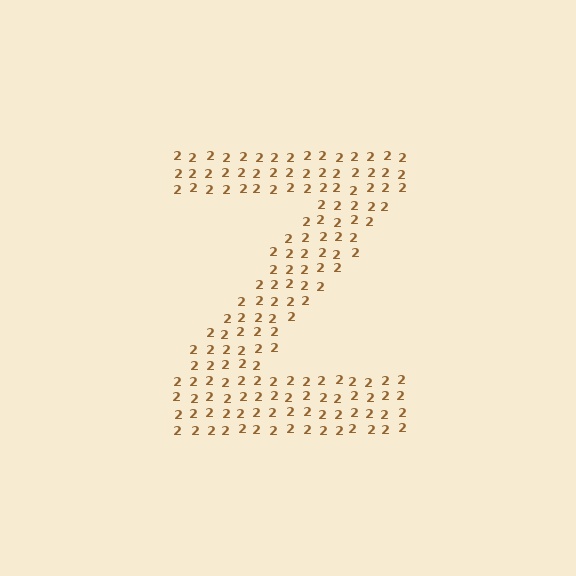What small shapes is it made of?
It is made of small digit 2's.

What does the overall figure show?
The overall figure shows the letter Z.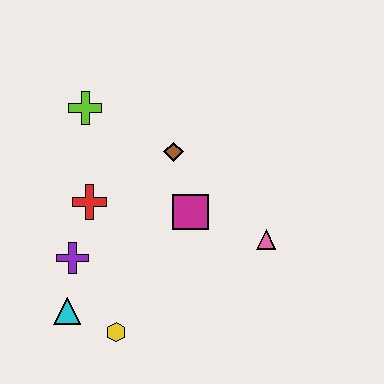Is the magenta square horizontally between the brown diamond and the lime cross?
No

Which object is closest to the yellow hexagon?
The cyan triangle is closest to the yellow hexagon.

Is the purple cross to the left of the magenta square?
Yes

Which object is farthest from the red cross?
The pink triangle is farthest from the red cross.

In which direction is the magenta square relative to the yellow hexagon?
The magenta square is above the yellow hexagon.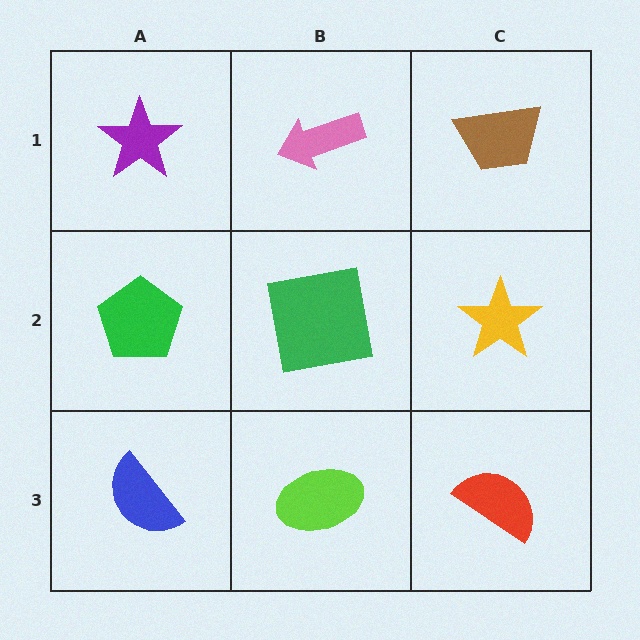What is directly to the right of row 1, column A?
A pink arrow.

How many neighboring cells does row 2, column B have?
4.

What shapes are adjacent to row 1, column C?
A yellow star (row 2, column C), a pink arrow (row 1, column B).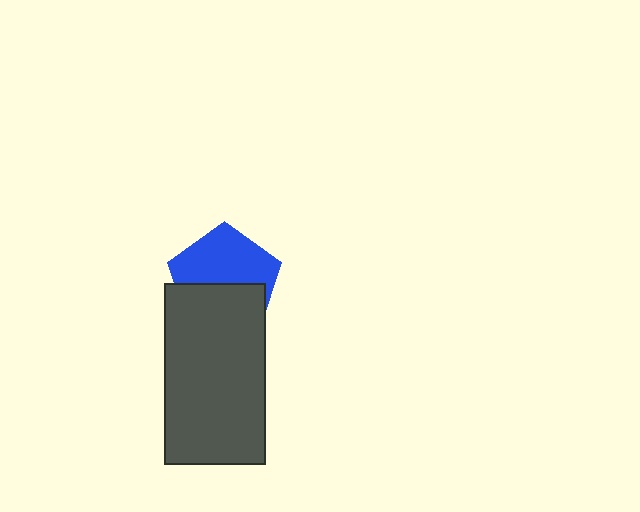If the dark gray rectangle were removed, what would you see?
You would see the complete blue pentagon.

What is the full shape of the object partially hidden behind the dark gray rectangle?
The partially hidden object is a blue pentagon.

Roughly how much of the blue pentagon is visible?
About half of it is visible (roughly 56%).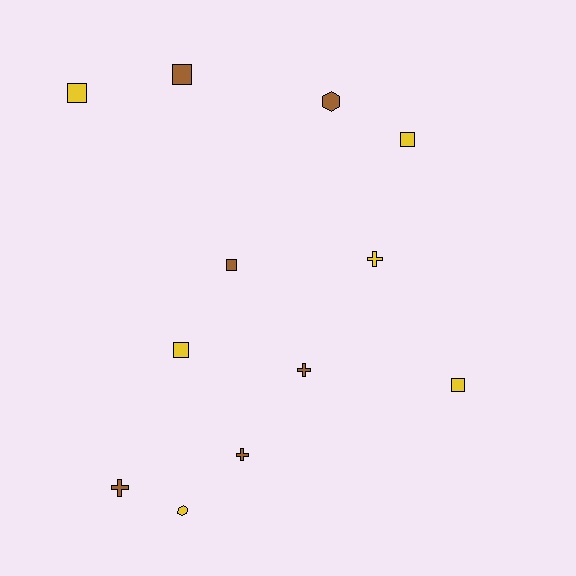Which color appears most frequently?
Brown, with 6 objects.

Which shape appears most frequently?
Square, with 6 objects.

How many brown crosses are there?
There are 3 brown crosses.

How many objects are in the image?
There are 12 objects.